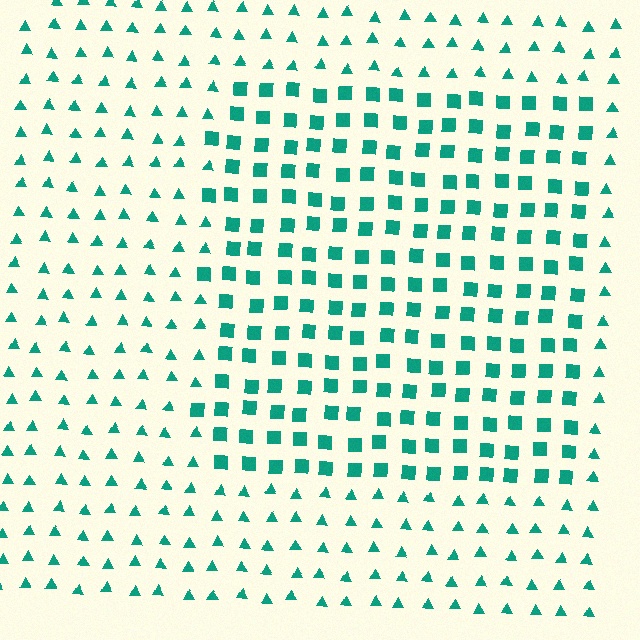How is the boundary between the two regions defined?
The boundary is defined by a change in element shape: squares inside vs. triangles outside. All elements share the same color and spacing.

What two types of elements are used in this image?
The image uses squares inside the rectangle region and triangles outside it.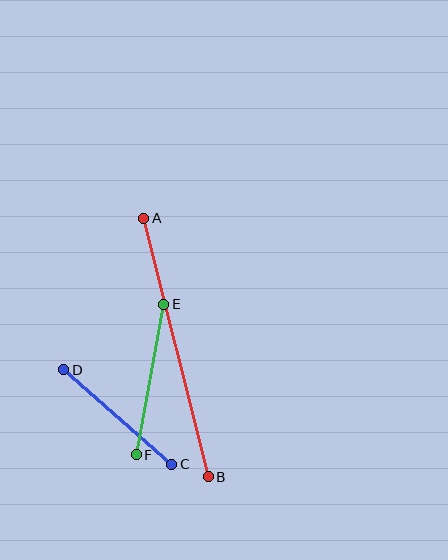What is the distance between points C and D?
The distance is approximately 144 pixels.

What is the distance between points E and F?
The distance is approximately 153 pixels.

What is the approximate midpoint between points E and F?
The midpoint is at approximately (150, 379) pixels.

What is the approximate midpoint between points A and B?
The midpoint is at approximately (176, 348) pixels.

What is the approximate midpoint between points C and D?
The midpoint is at approximately (118, 417) pixels.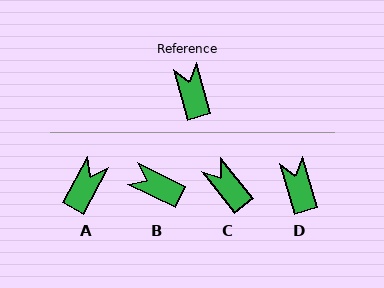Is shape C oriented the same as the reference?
No, it is off by about 22 degrees.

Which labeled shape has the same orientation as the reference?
D.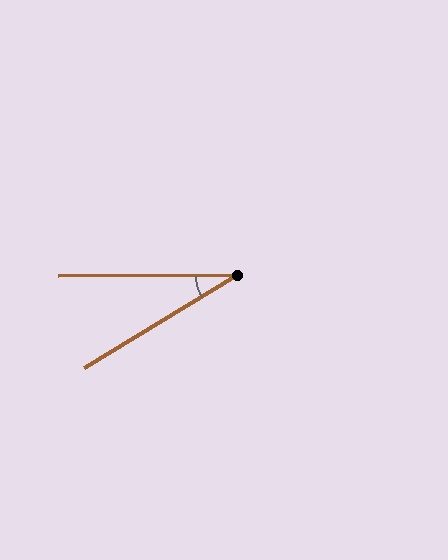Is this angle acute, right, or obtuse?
It is acute.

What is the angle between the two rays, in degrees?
Approximately 31 degrees.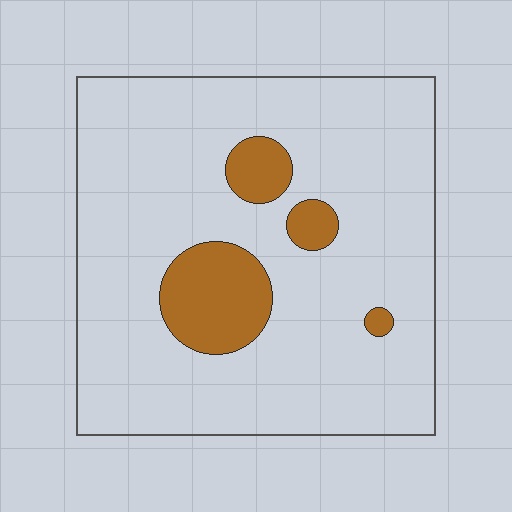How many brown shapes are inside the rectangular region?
4.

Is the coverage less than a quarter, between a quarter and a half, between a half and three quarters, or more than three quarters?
Less than a quarter.